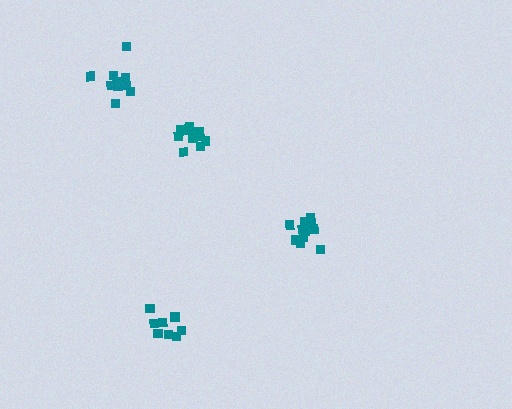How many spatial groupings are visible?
There are 4 spatial groupings.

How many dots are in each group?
Group 1: 12 dots, Group 2: 10 dots, Group 3: 8 dots, Group 4: 11 dots (41 total).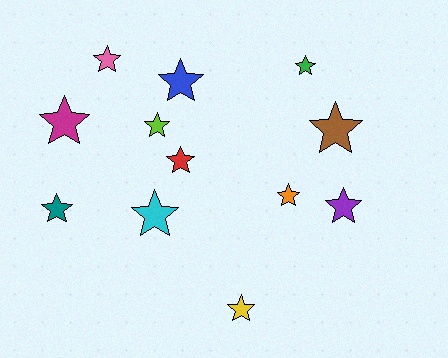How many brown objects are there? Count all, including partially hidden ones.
There is 1 brown object.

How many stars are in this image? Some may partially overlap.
There are 12 stars.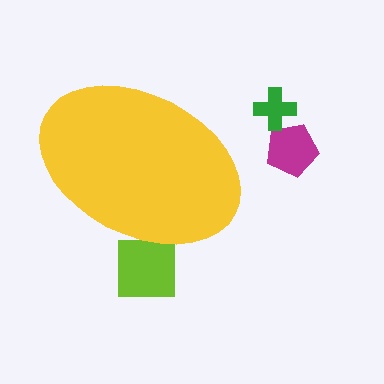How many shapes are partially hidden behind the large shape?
1 shape is partially hidden.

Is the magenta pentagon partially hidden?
No, the magenta pentagon is fully visible.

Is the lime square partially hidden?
Yes, the lime square is partially hidden behind the yellow ellipse.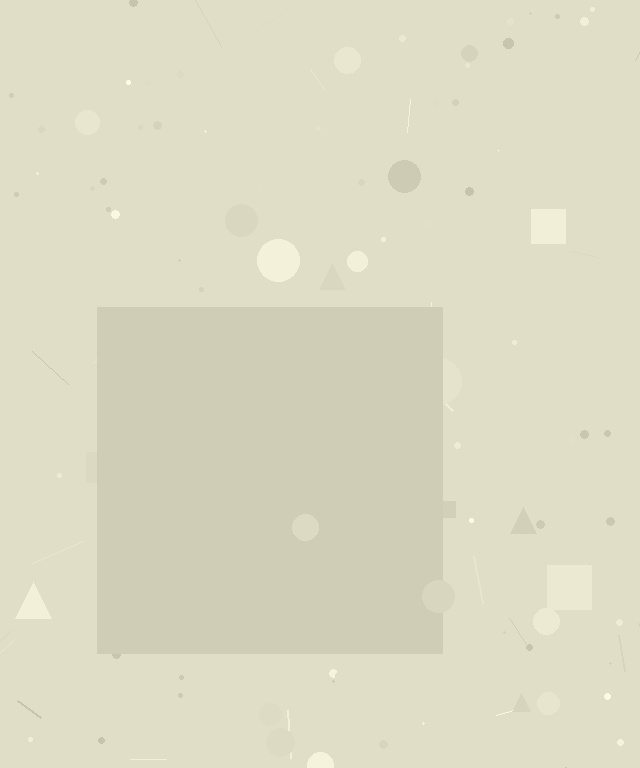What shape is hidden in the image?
A square is hidden in the image.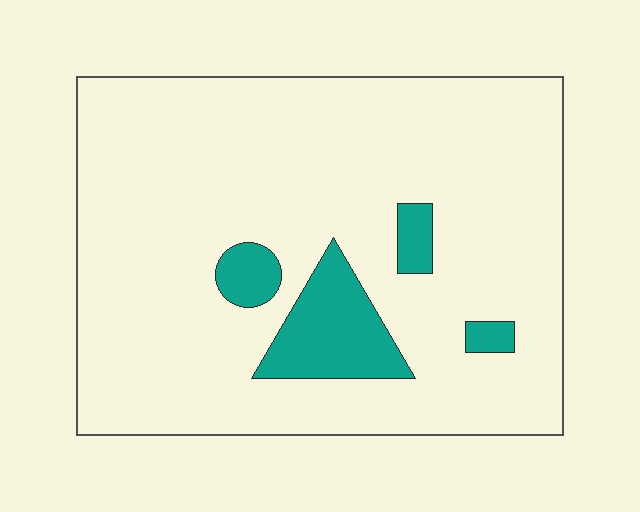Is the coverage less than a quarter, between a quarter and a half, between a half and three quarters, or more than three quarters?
Less than a quarter.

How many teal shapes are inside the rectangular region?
4.